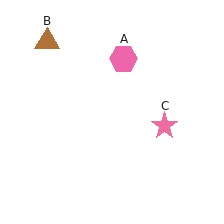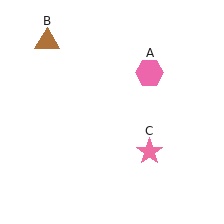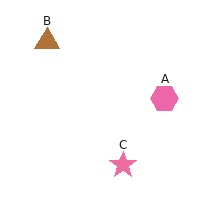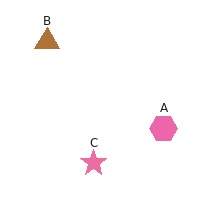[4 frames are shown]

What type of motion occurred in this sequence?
The pink hexagon (object A), pink star (object C) rotated clockwise around the center of the scene.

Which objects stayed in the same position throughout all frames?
Brown triangle (object B) remained stationary.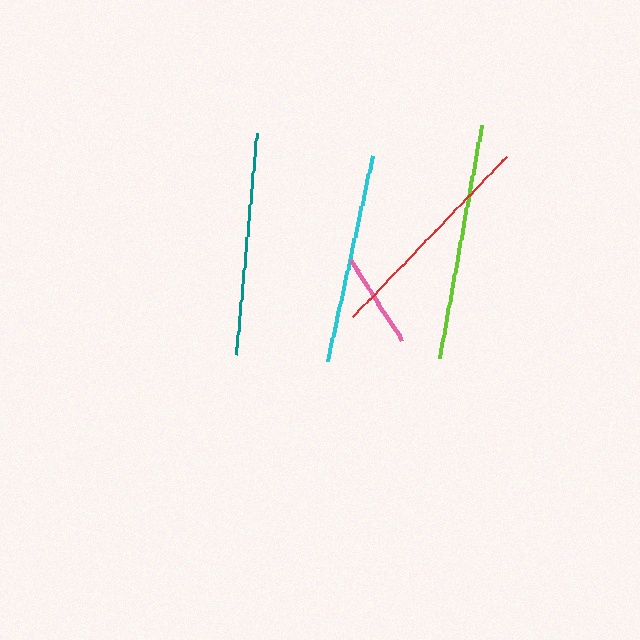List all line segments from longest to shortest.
From longest to shortest: lime, teal, red, cyan, pink.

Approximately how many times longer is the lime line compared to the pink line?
The lime line is approximately 2.5 times the length of the pink line.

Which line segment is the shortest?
The pink line is the shortest at approximately 95 pixels.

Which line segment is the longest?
The lime line is the longest at approximately 237 pixels.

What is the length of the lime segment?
The lime segment is approximately 237 pixels long.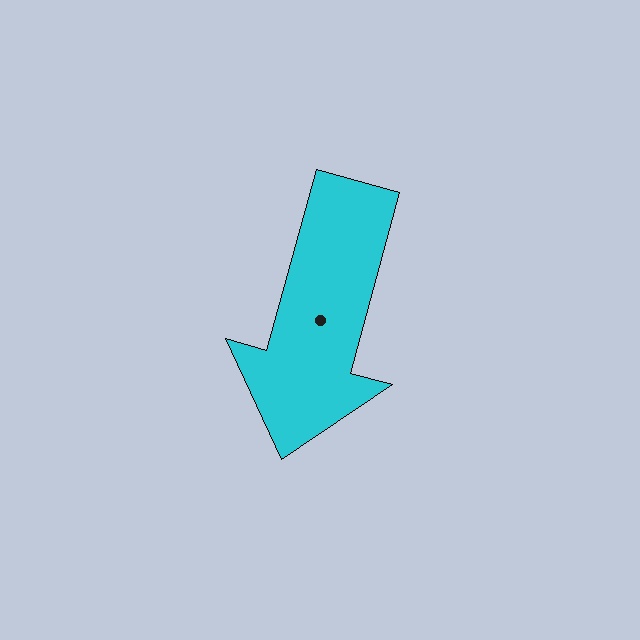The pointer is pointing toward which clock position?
Roughly 7 o'clock.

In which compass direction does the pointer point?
South.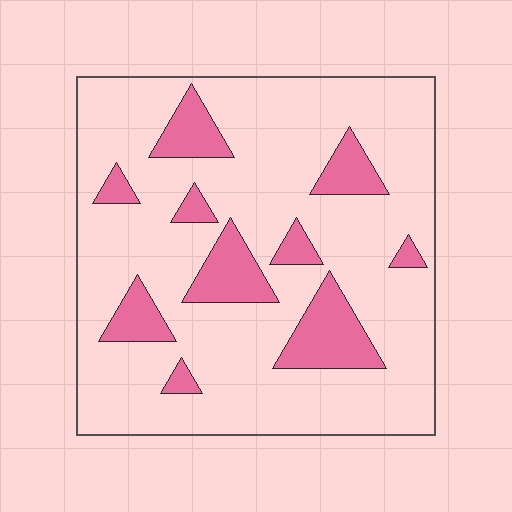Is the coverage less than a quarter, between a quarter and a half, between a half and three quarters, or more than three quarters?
Less than a quarter.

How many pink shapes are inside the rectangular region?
10.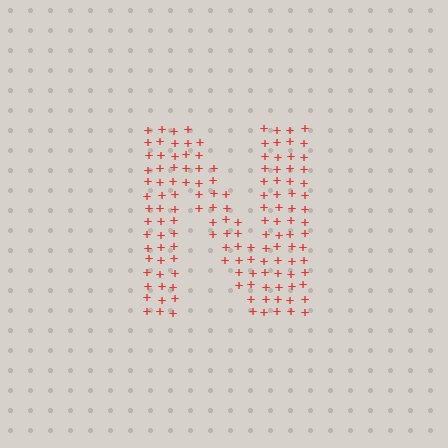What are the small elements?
The small elements are plus signs.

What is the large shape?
The large shape is the letter N.